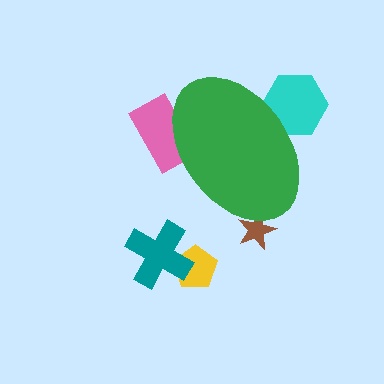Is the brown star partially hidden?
Yes, the brown star is partially hidden behind the green ellipse.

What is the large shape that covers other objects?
A green ellipse.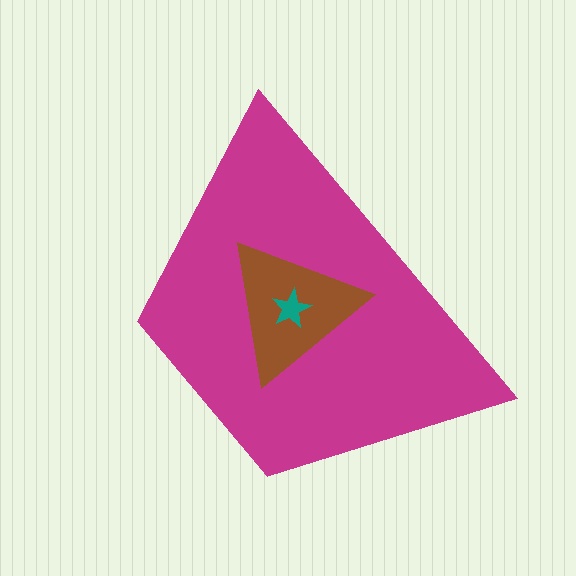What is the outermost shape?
The magenta trapezoid.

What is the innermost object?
The teal star.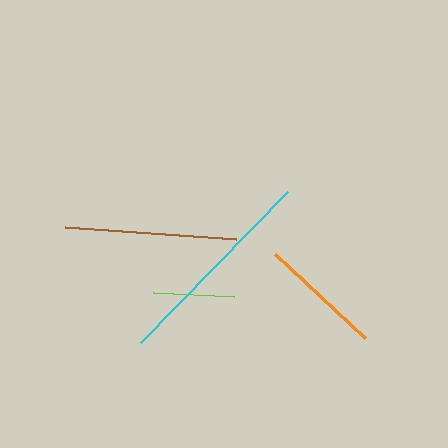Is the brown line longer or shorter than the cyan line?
The cyan line is longer than the brown line.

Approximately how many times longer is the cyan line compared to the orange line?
The cyan line is approximately 1.7 times the length of the orange line.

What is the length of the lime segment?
The lime segment is approximately 82 pixels long.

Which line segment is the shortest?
The lime line is the shortest at approximately 82 pixels.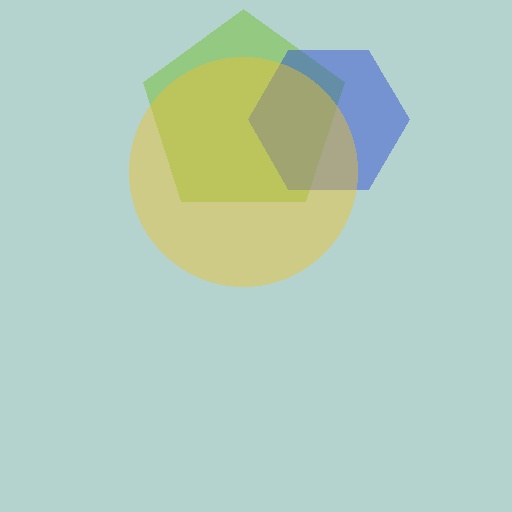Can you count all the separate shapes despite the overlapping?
Yes, there are 3 separate shapes.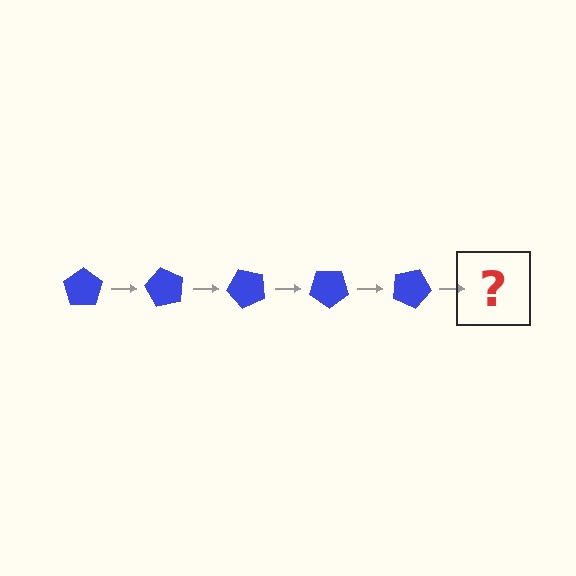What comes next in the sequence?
The next element should be a blue pentagon rotated 300 degrees.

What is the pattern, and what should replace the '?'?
The pattern is that the pentagon rotates 60 degrees each step. The '?' should be a blue pentagon rotated 300 degrees.